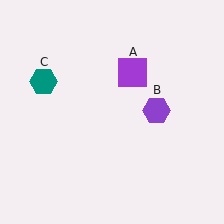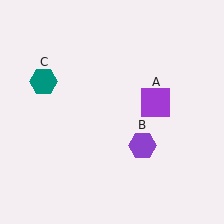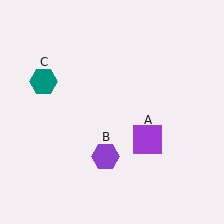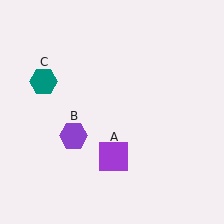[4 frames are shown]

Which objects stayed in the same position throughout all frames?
Teal hexagon (object C) remained stationary.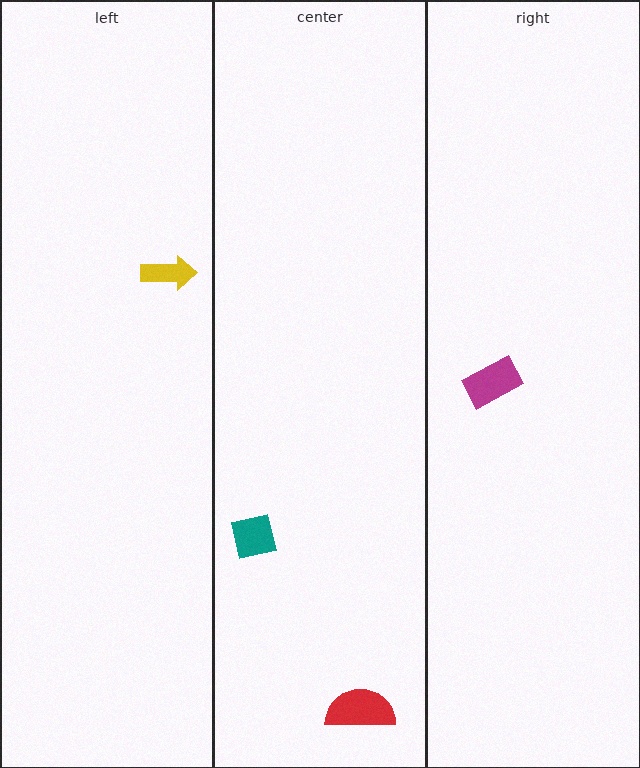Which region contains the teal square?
The center region.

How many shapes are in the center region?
2.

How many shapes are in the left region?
1.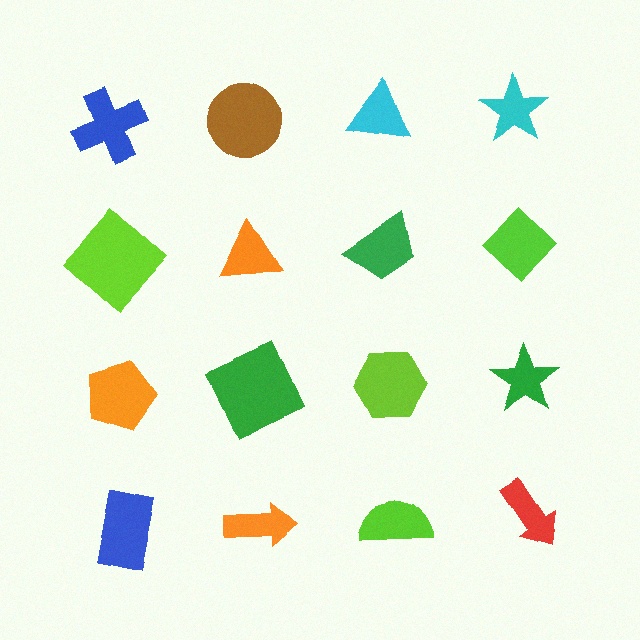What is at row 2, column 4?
A lime diamond.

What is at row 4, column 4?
A red arrow.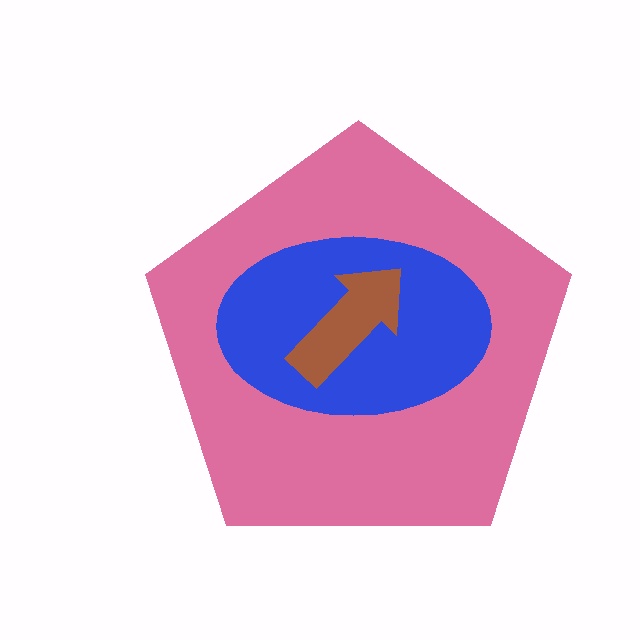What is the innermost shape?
The brown arrow.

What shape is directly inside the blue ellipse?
The brown arrow.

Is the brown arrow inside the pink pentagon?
Yes.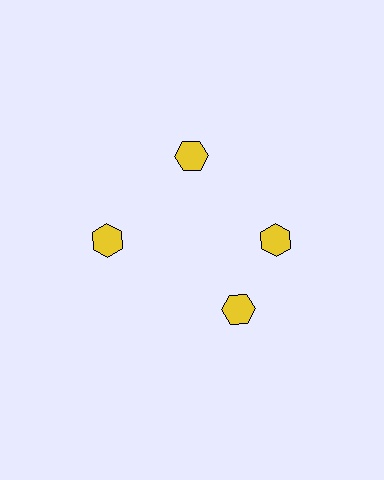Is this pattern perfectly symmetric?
No. The 4 yellow hexagons are arranged in a ring, but one element near the 6 o'clock position is rotated out of alignment along the ring, breaking the 4-fold rotational symmetry.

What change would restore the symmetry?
The symmetry would be restored by rotating it back into even spacing with its neighbors so that all 4 hexagons sit at equal angles and equal distance from the center.